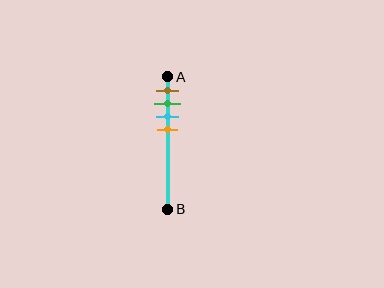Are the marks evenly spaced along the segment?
Yes, the marks are approximately evenly spaced.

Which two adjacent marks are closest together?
The green and cyan marks are the closest adjacent pair.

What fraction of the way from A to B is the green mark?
The green mark is approximately 20% (0.2) of the way from A to B.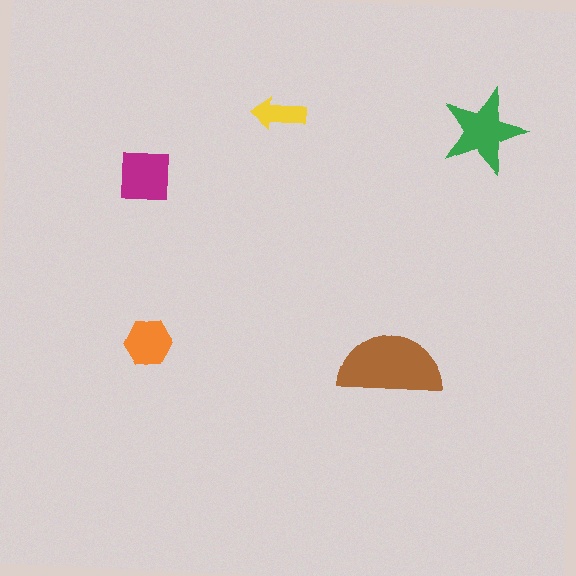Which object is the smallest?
The yellow arrow.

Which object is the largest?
The brown semicircle.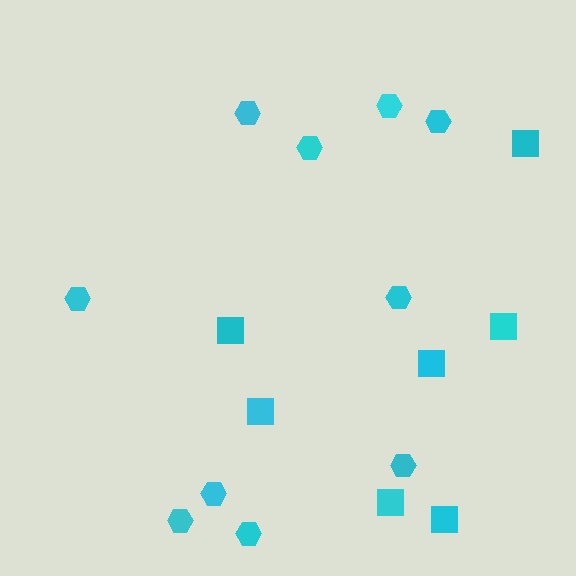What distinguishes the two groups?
There are 2 groups: one group of squares (7) and one group of hexagons (10).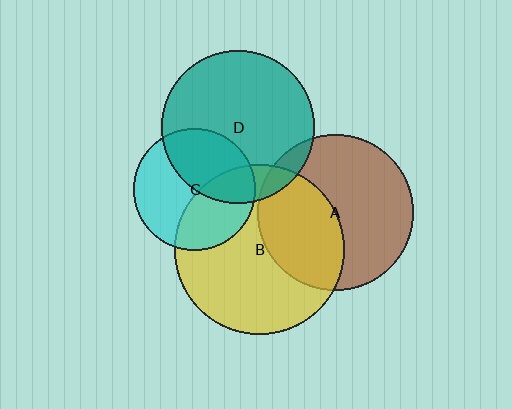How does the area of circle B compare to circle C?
Approximately 1.9 times.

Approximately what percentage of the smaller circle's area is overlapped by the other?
Approximately 40%.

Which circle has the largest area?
Circle B (yellow).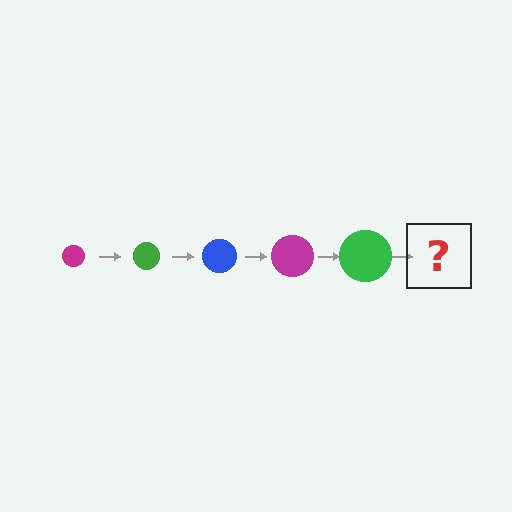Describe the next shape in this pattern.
It should be a blue circle, larger than the previous one.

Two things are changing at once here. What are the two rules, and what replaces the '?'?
The two rules are that the circle grows larger each step and the color cycles through magenta, green, and blue. The '?' should be a blue circle, larger than the previous one.